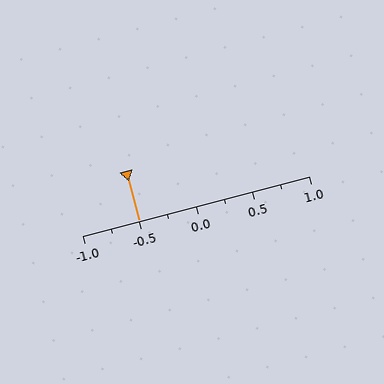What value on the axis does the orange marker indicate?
The marker indicates approximately -0.5.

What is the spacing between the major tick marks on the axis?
The major ticks are spaced 0.5 apart.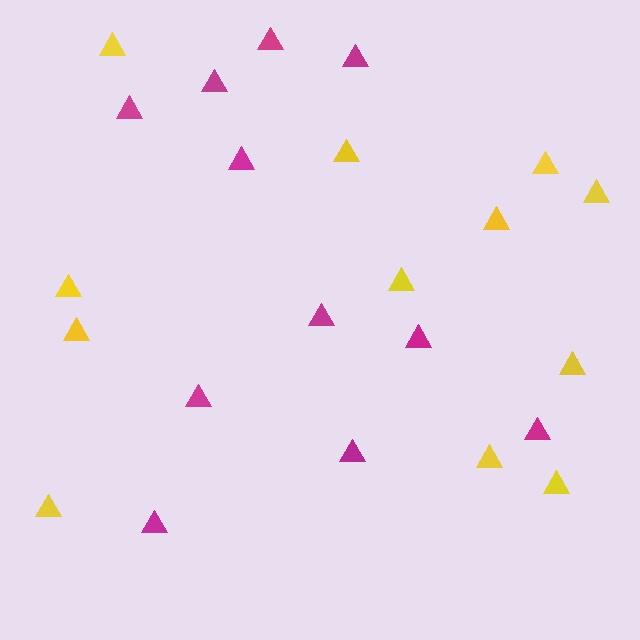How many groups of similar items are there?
There are 2 groups: one group of magenta triangles (11) and one group of yellow triangles (12).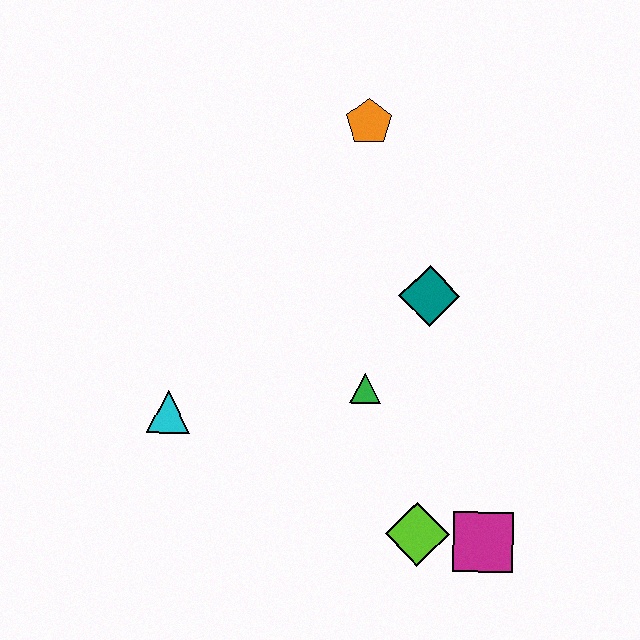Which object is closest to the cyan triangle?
The green triangle is closest to the cyan triangle.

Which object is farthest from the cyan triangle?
The orange pentagon is farthest from the cyan triangle.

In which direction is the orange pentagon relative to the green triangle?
The orange pentagon is above the green triangle.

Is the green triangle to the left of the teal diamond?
Yes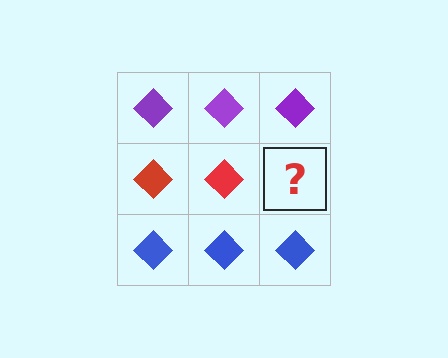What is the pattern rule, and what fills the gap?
The rule is that each row has a consistent color. The gap should be filled with a red diamond.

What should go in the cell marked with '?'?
The missing cell should contain a red diamond.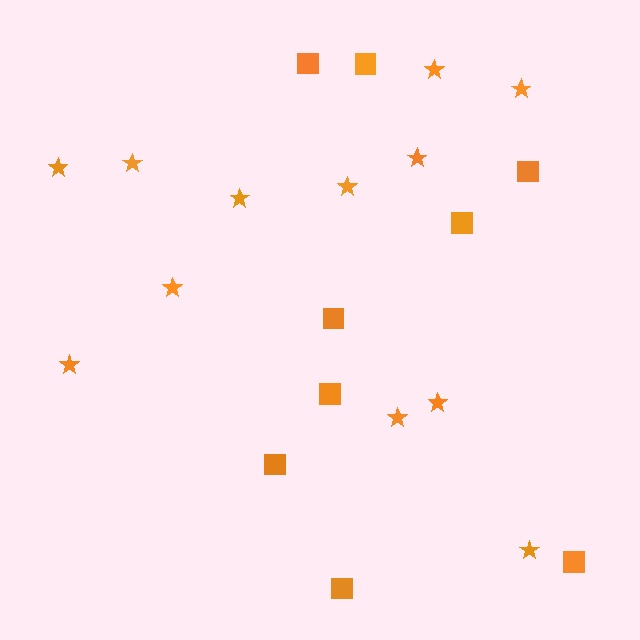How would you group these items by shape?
There are 2 groups: one group of squares (9) and one group of stars (12).